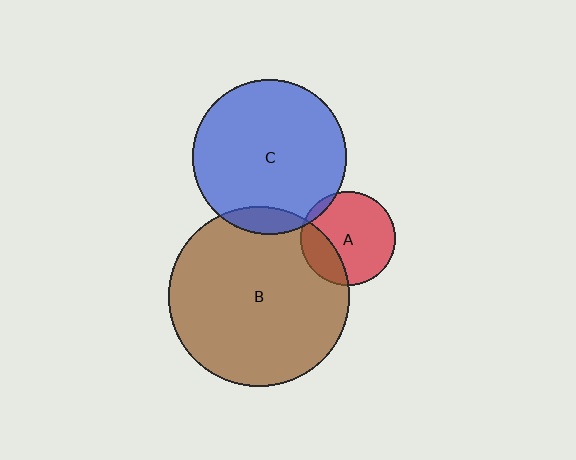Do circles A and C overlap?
Yes.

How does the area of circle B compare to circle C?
Approximately 1.4 times.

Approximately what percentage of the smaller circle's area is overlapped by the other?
Approximately 5%.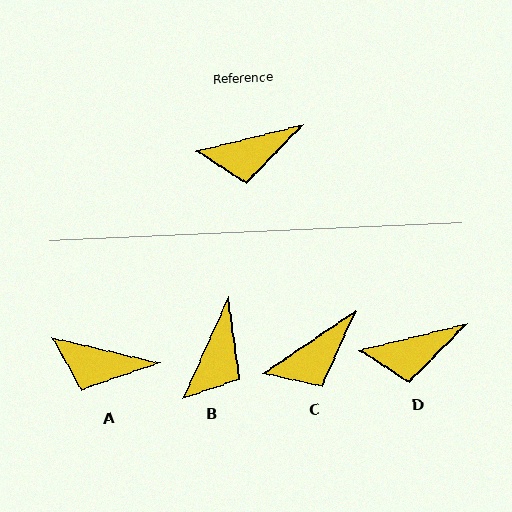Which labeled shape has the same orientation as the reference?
D.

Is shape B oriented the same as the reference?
No, it is off by about 52 degrees.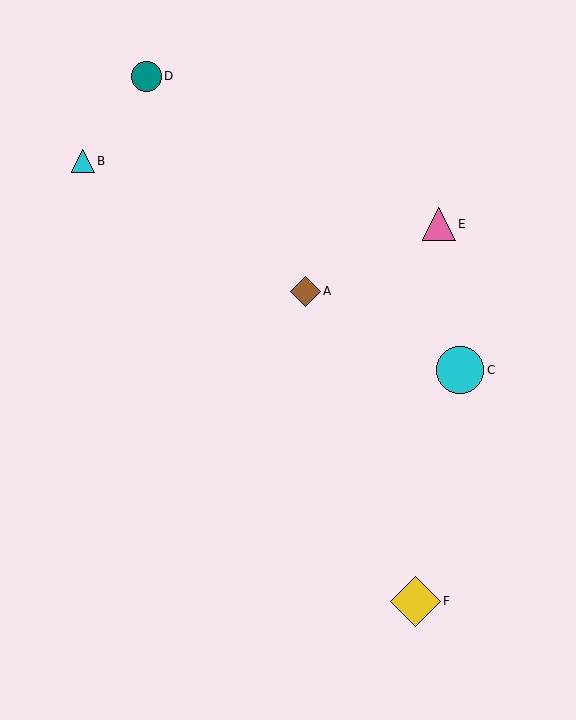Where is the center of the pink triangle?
The center of the pink triangle is at (439, 224).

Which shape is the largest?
The yellow diamond (labeled F) is the largest.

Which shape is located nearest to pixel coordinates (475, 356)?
The cyan circle (labeled C) at (460, 370) is nearest to that location.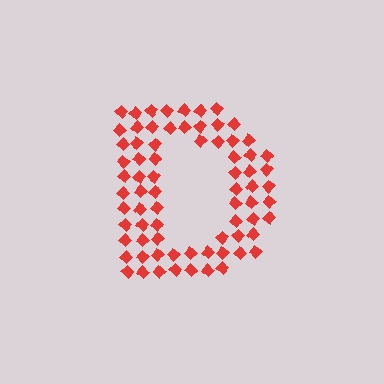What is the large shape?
The large shape is the letter D.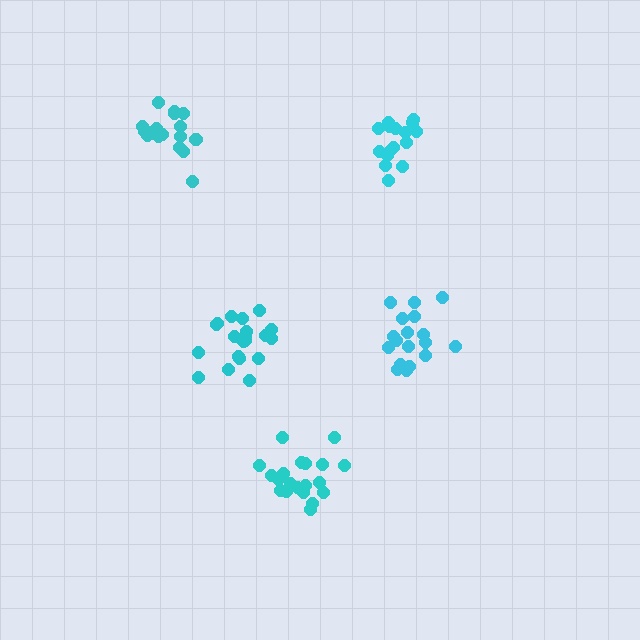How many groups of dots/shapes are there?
There are 5 groups.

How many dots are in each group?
Group 1: 20 dots, Group 2: 18 dots, Group 3: 18 dots, Group 4: 20 dots, Group 5: 16 dots (92 total).